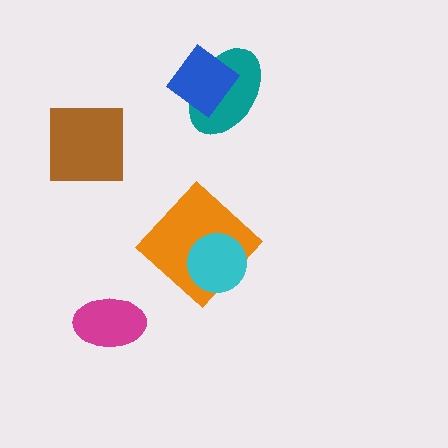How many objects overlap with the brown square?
0 objects overlap with the brown square.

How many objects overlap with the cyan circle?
1 object overlaps with the cyan circle.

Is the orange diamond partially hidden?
Yes, it is partially covered by another shape.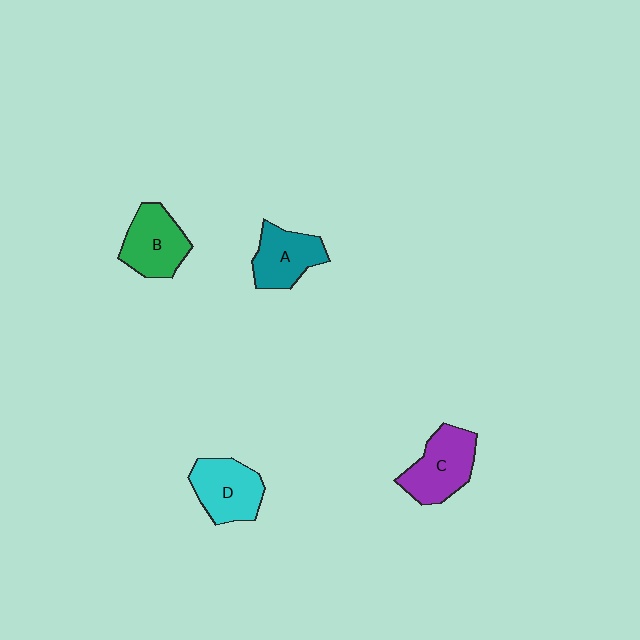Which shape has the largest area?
Shape C (purple).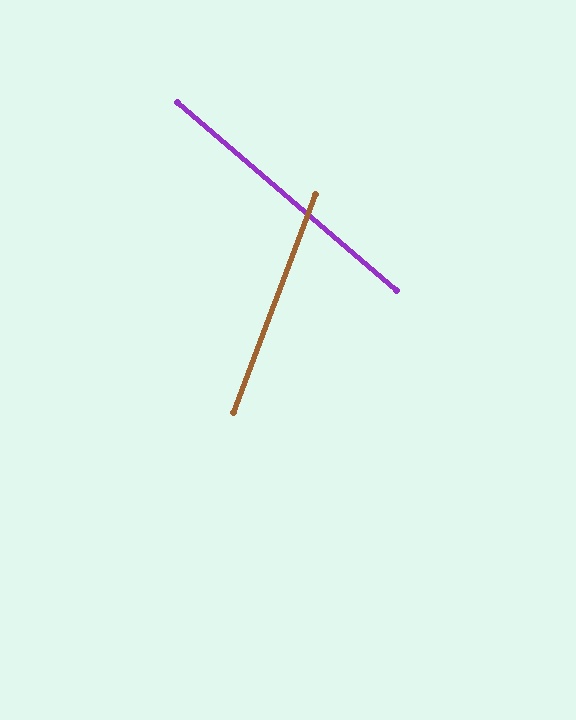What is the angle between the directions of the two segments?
Approximately 70 degrees.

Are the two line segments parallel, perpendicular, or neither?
Neither parallel nor perpendicular — they differ by about 70°.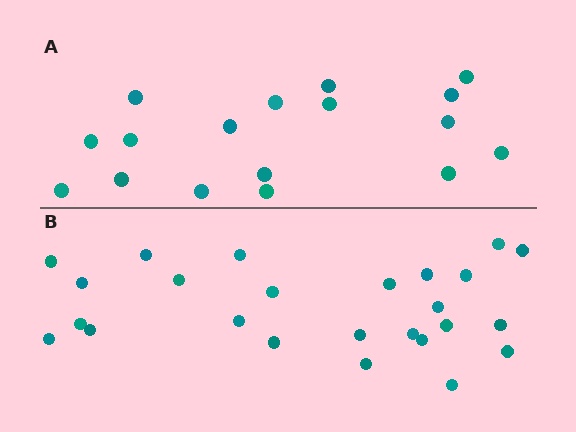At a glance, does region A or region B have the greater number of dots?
Region B (the bottom region) has more dots.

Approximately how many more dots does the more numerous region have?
Region B has roughly 8 or so more dots than region A.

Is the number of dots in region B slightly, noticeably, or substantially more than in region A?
Region B has substantially more. The ratio is roughly 1.5 to 1.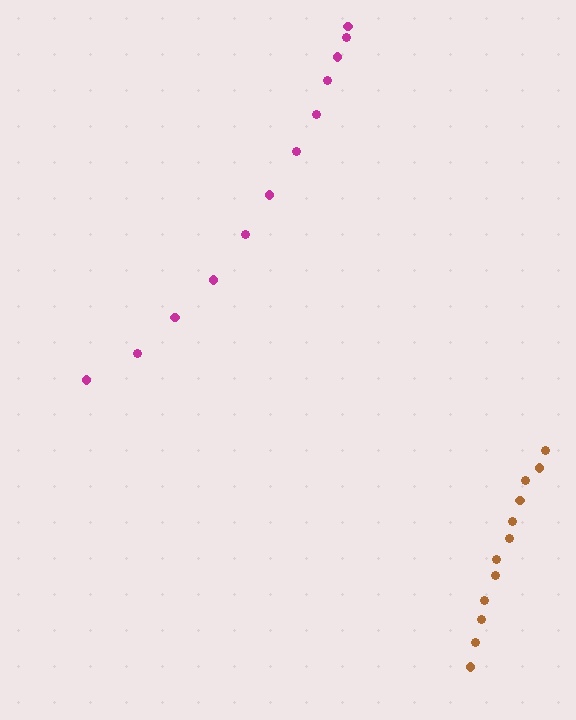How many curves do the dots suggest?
There are 2 distinct paths.